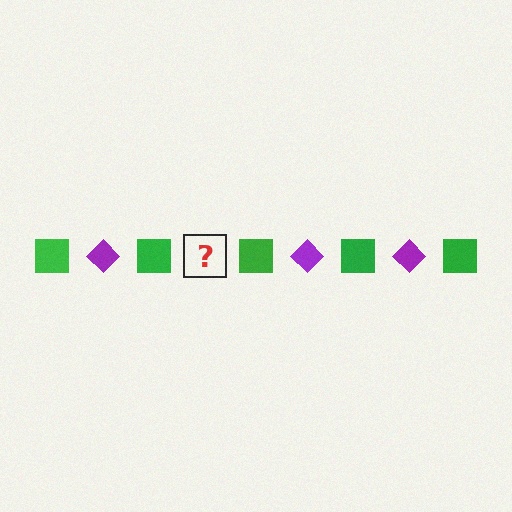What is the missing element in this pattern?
The missing element is a purple diamond.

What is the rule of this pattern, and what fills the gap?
The rule is that the pattern alternates between green square and purple diamond. The gap should be filled with a purple diamond.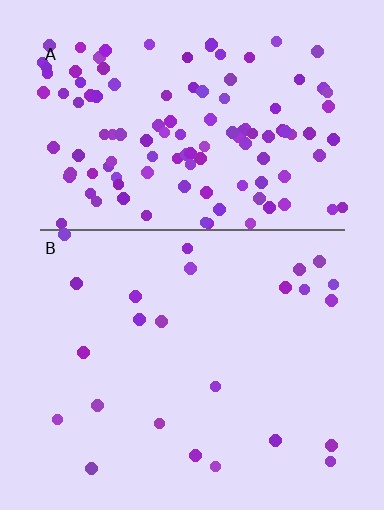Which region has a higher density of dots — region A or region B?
A (the top).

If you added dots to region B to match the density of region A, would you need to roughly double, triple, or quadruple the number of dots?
Approximately quadruple.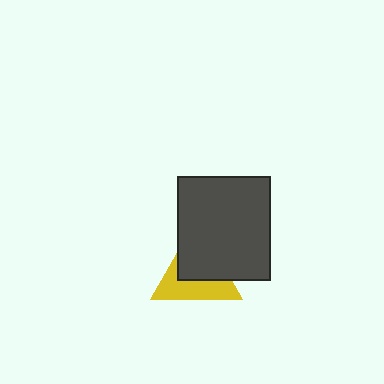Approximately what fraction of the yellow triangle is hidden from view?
Roughly 54% of the yellow triangle is hidden behind the dark gray rectangle.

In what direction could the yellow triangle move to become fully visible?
The yellow triangle could move toward the lower-left. That would shift it out from behind the dark gray rectangle entirely.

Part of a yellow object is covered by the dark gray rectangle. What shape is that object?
It is a triangle.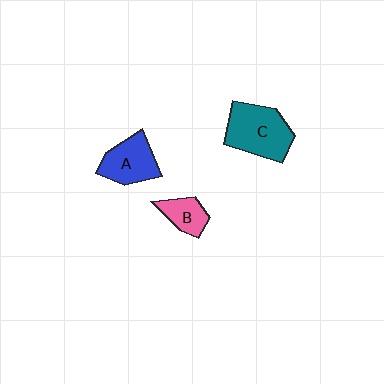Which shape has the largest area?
Shape C (teal).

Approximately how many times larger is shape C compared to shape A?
Approximately 1.4 times.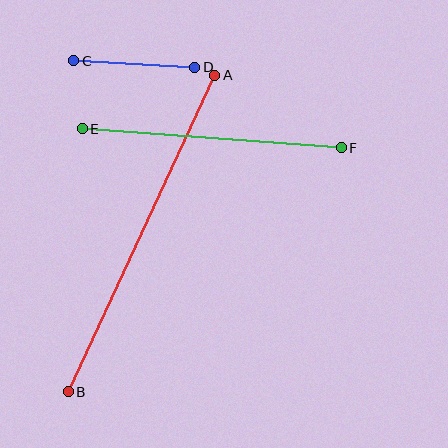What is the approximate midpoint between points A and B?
The midpoint is at approximately (142, 234) pixels.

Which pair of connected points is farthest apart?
Points A and B are farthest apart.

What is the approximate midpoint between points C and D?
The midpoint is at approximately (134, 64) pixels.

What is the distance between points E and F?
The distance is approximately 260 pixels.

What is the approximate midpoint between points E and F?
The midpoint is at approximately (212, 138) pixels.